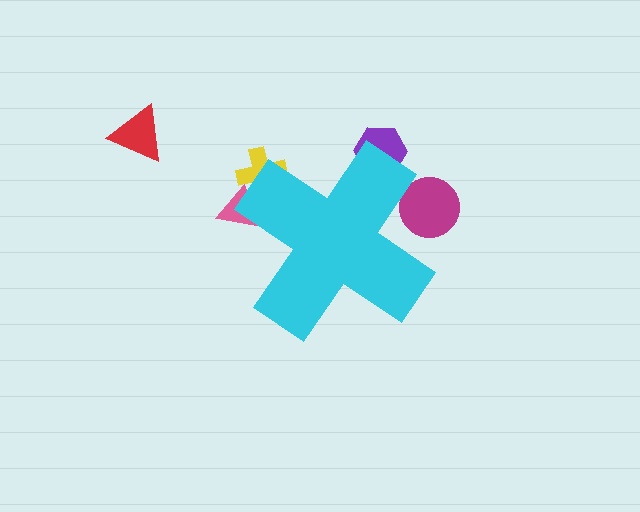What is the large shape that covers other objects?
A cyan cross.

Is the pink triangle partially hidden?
Yes, the pink triangle is partially hidden behind the cyan cross.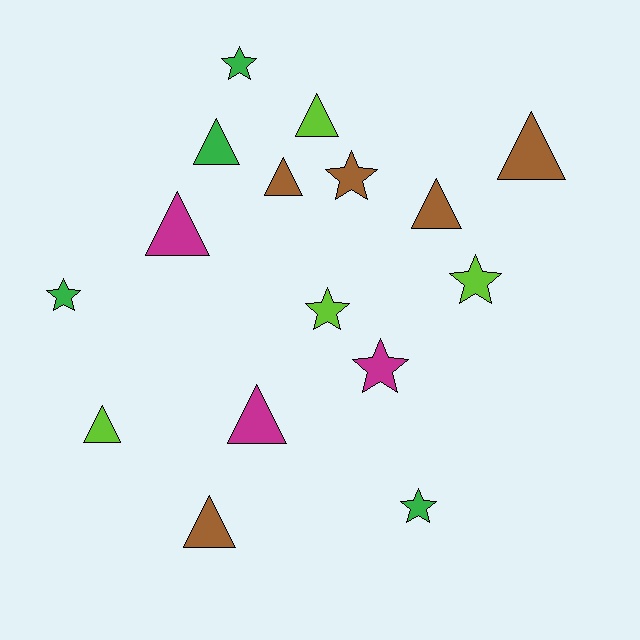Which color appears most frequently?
Brown, with 5 objects.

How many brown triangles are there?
There are 4 brown triangles.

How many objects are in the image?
There are 16 objects.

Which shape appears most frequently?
Triangle, with 9 objects.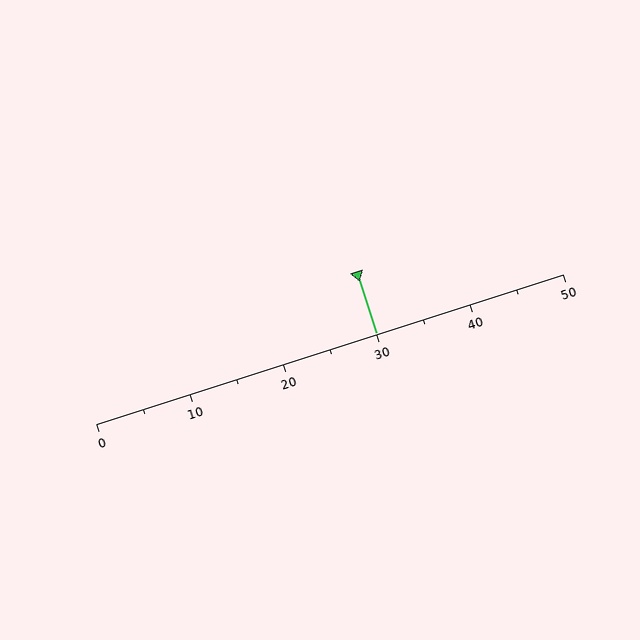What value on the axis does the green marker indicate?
The marker indicates approximately 30.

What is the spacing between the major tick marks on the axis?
The major ticks are spaced 10 apart.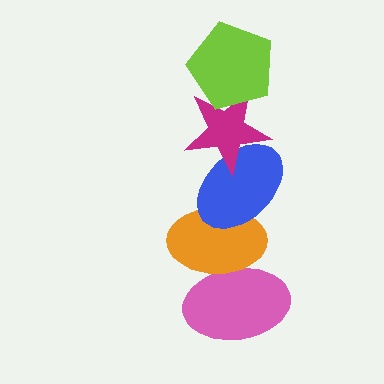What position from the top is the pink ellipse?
The pink ellipse is 5th from the top.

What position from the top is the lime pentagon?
The lime pentagon is 1st from the top.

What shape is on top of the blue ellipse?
The magenta star is on top of the blue ellipse.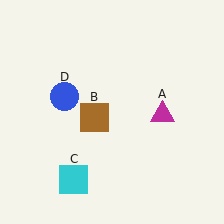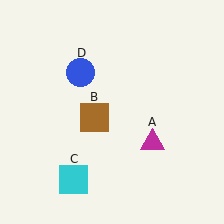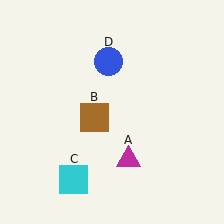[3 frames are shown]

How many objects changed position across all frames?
2 objects changed position: magenta triangle (object A), blue circle (object D).